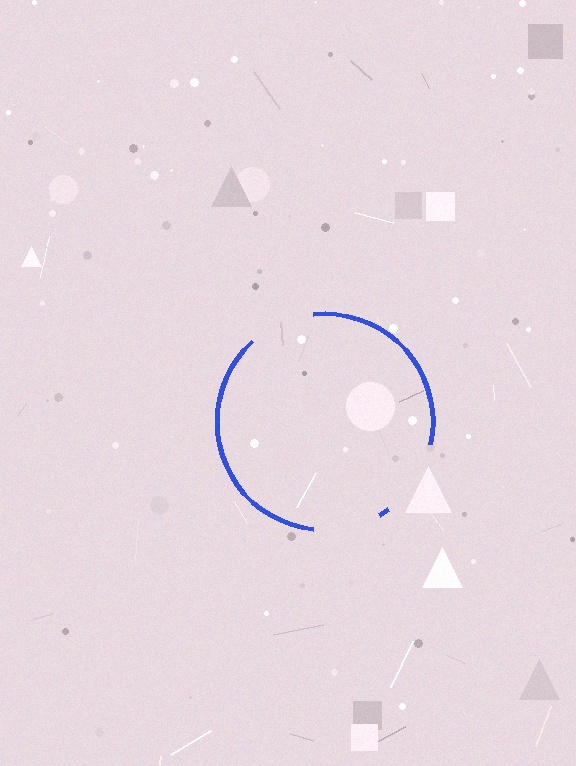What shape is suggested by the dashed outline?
The dashed outline suggests a circle.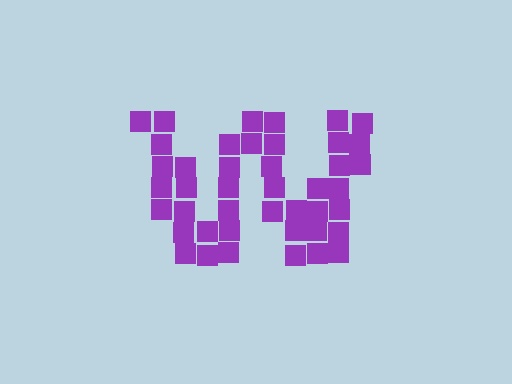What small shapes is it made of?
It is made of small squares.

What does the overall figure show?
The overall figure shows the letter W.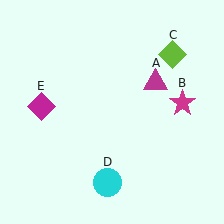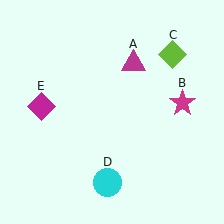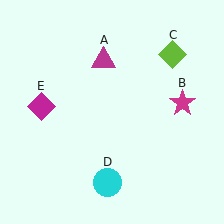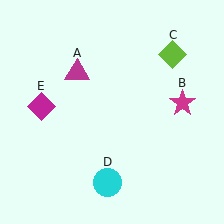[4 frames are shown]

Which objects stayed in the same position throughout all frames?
Magenta star (object B) and lime diamond (object C) and cyan circle (object D) and magenta diamond (object E) remained stationary.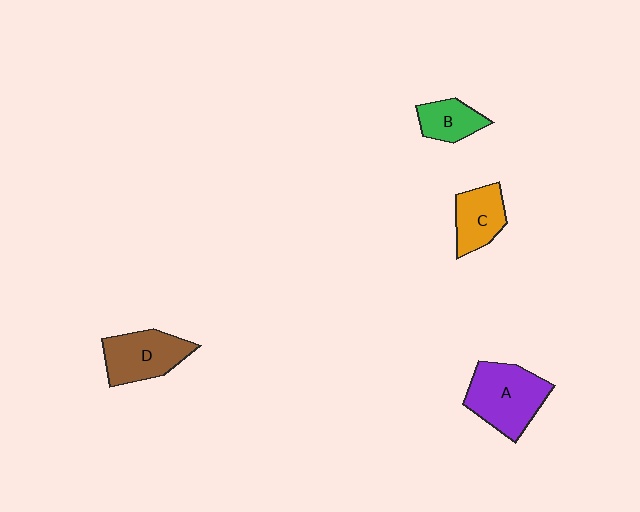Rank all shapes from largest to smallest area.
From largest to smallest: A (purple), D (brown), C (orange), B (green).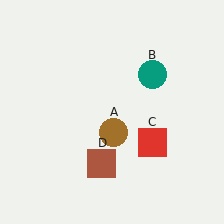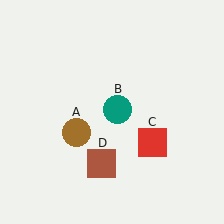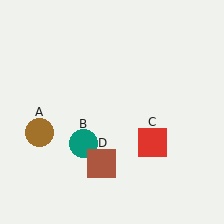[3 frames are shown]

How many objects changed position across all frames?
2 objects changed position: brown circle (object A), teal circle (object B).